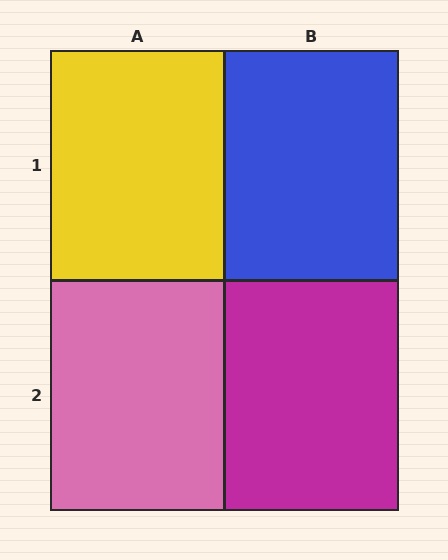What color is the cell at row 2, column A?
Pink.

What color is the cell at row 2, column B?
Magenta.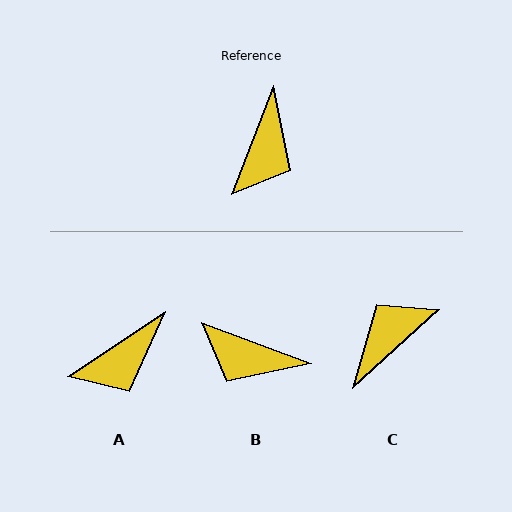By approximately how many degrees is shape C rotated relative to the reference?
Approximately 153 degrees counter-clockwise.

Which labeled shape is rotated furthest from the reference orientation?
C, about 153 degrees away.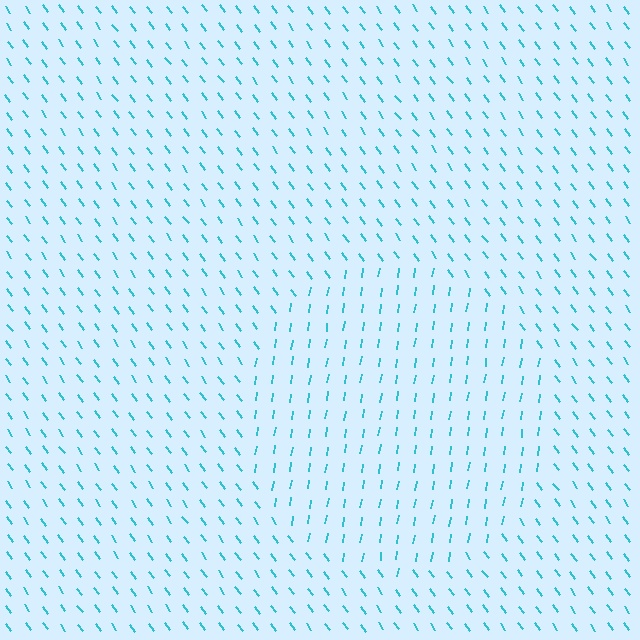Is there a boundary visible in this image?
Yes, there is a texture boundary formed by a change in line orientation.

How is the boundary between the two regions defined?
The boundary is defined purely by a change in line orientation (approximately 45 degrees difference). All lines are the same color and thickness.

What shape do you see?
I see a circle.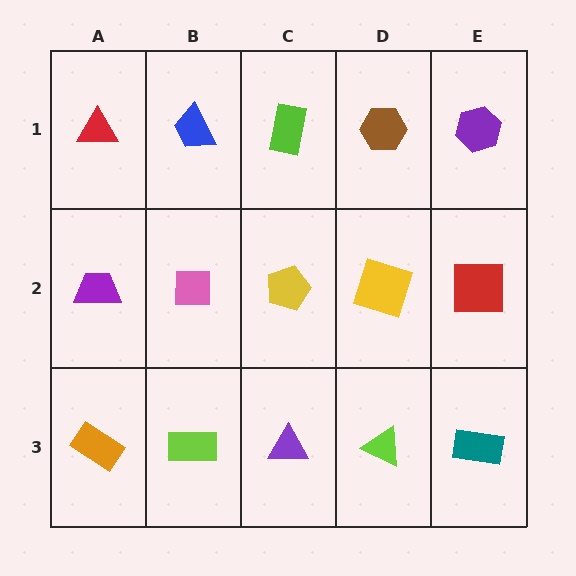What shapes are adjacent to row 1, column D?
A yellow square (row 2, column D), a lime rectangle (row 1, column C), a purple hexagon (row 1, column E).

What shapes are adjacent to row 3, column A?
A purple trapezoid (row 2, column A), a lime rectangle (row 3, column B).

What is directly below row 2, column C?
A purple triangle.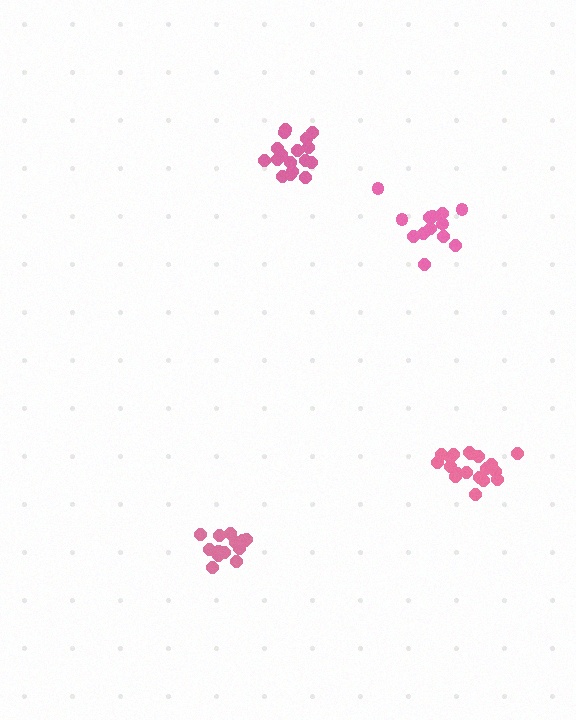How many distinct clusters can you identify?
There are 4 distinct clusters.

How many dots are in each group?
Group 1: 17 dots, Group 2: 13 dots, Group 3: 19 dots, Group 4: 14 dots (63 total).